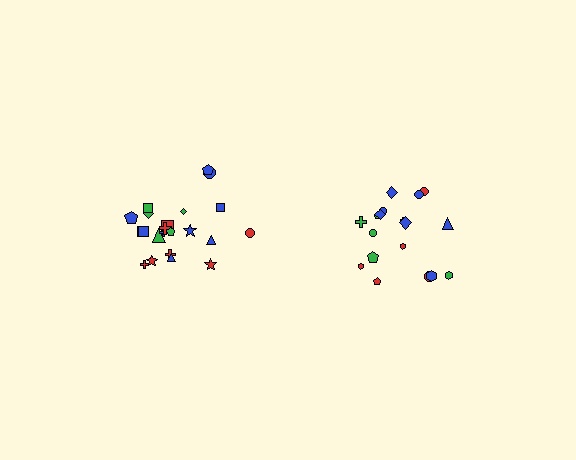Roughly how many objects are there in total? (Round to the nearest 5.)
Roughly 40 objects in total.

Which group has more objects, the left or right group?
The left group.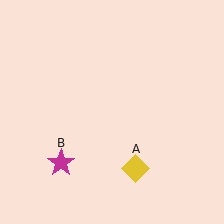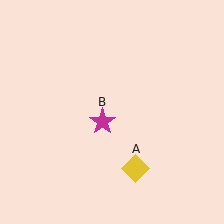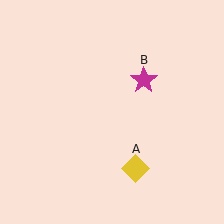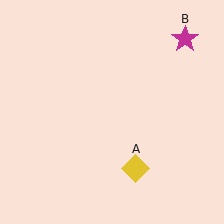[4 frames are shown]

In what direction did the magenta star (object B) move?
The magenta star (object B) moved up and to the right.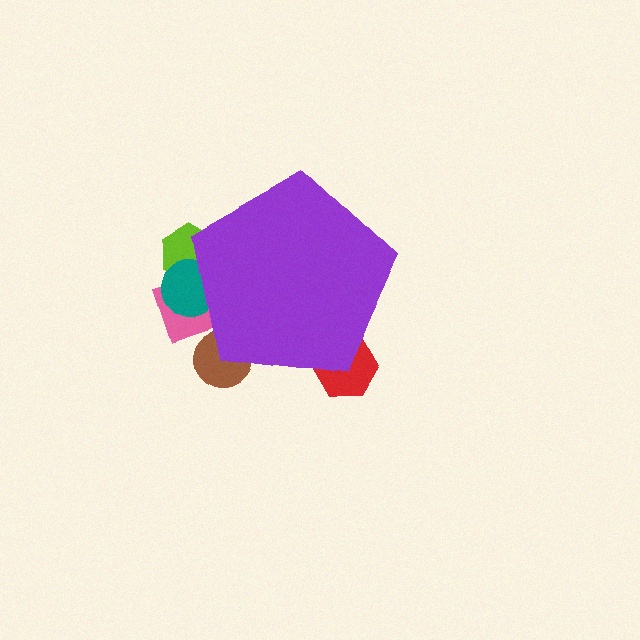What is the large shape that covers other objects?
A purple pentagon.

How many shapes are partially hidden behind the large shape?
5 shapes are partially hidden.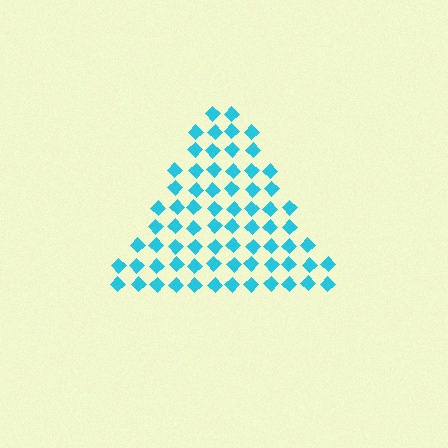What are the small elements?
The small elements are diamonds.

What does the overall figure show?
The overall figure shows a triangle.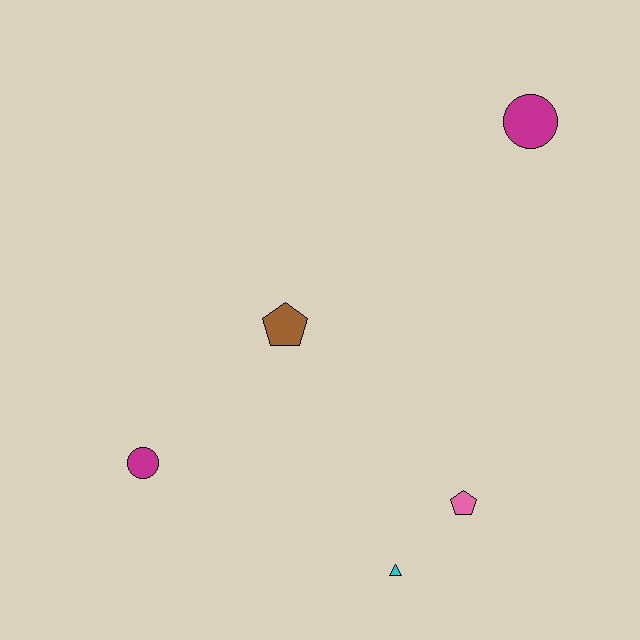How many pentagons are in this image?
There are 2 pentagons.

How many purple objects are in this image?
There are no purple objects.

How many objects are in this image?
There are 5 objects.